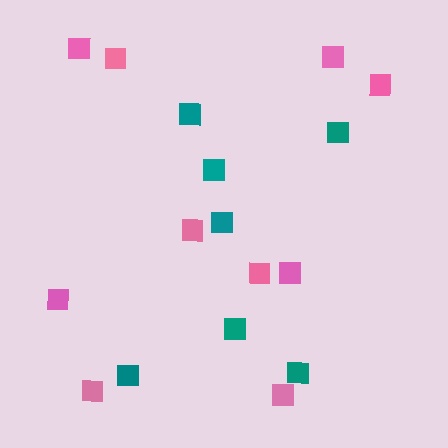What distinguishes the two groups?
There are 2 groups: one group of teal squares (7) and one group of pink squares (10).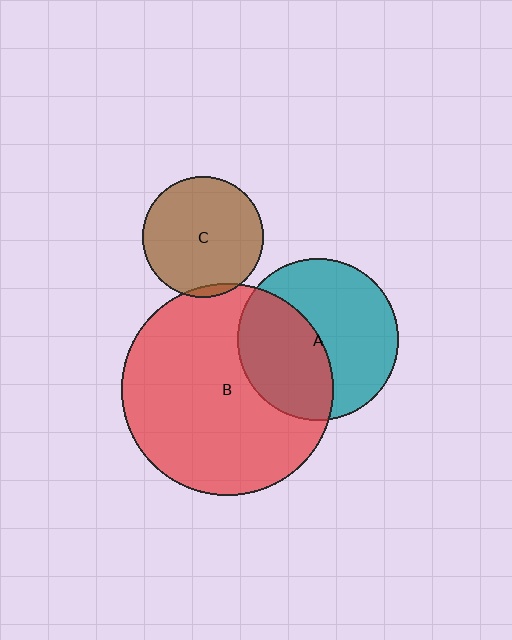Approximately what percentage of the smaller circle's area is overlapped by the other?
Approximately 45%.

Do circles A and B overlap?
Yes.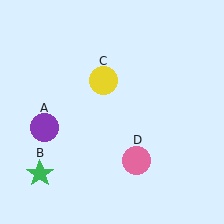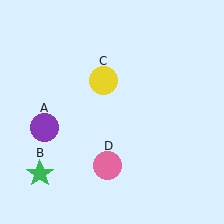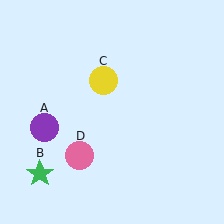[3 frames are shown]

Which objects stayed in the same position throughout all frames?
Purple circle (object A) and green star (object B) and yellow circle (object C) remained stationary.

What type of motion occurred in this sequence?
The pink circle (object D) rotated clockwise around the center of the scene.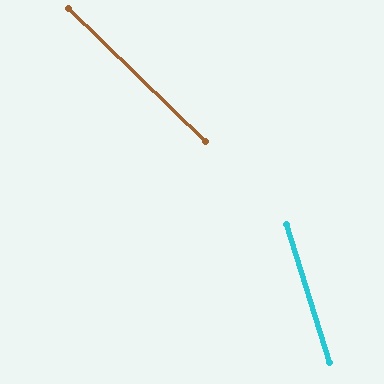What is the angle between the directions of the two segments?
Approximately 28 degrees.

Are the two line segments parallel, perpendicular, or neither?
Neither parallel nor perpendicular — they differ by about 28°.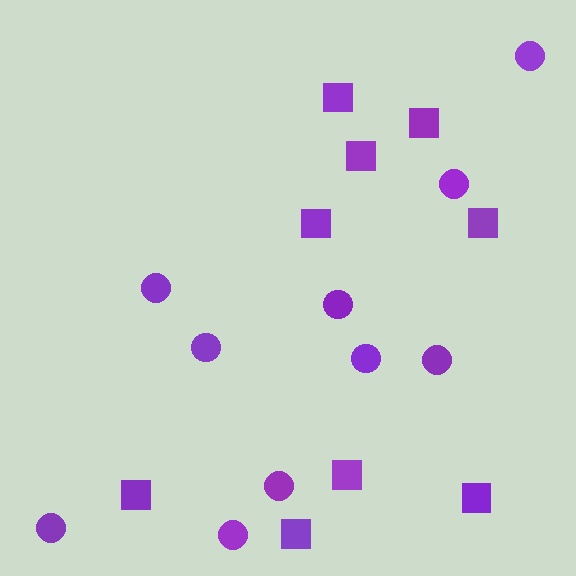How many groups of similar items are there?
There are 2 groups: one group of squares (9) and one group of circles (10).